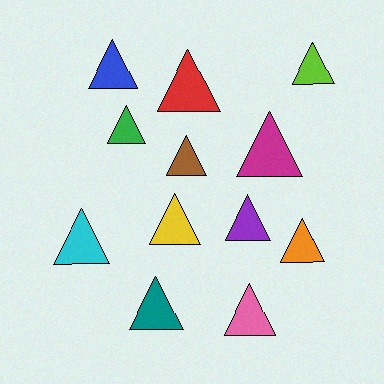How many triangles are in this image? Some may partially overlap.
There are 12 triangles.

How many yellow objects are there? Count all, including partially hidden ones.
There is 1 yellow object.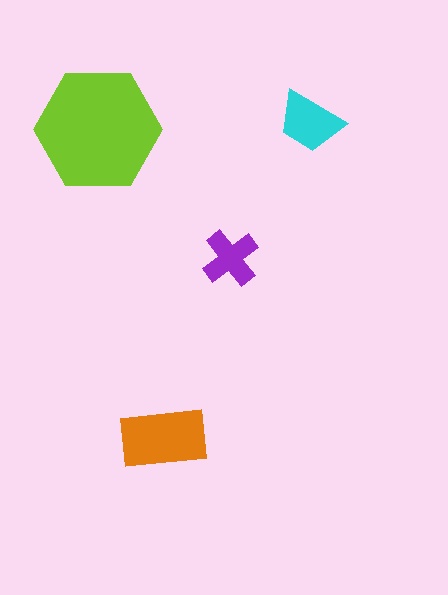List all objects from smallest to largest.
The purple cross, the cyan trapezoid, the orange rectangle, the lime hexagon.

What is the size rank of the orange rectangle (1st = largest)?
2nd.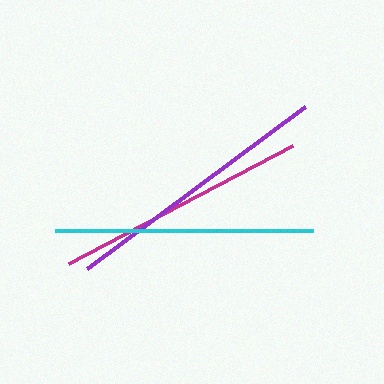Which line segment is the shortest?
The magenta line is the shortest at approximately 253 pixels.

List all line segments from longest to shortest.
From longest to shortest: purple, cyan, magenta.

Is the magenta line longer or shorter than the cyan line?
The cyan line is longer than the magenta line.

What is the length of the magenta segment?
The magenta segment is approximately 253 pixels long.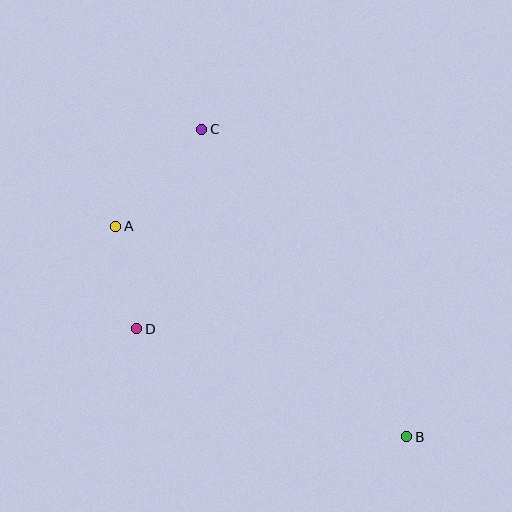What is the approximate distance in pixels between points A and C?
The distance between A and C is approximately 130 pixels.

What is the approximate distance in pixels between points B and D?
The distance between B and D is approximately 291 pixels.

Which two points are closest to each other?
Points A and D are closest to each other.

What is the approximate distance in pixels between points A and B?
The distance between A and B is approximately 359 pixels.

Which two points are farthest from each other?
Points B and C are farthest from each other.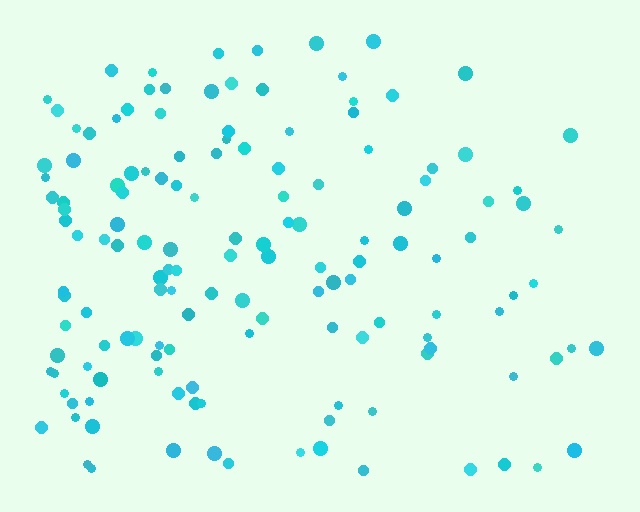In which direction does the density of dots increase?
From right to left, with the left side densest.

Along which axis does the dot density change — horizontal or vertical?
Horizontal.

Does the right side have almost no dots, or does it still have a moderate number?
Still a moderate number, just noticeably fewer than the left.